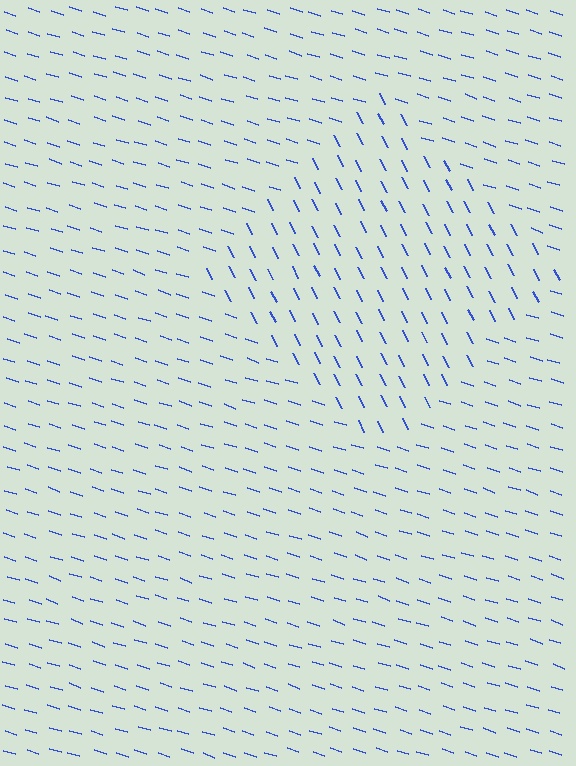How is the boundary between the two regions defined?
The boundary is defined purely by a change in line orientation (approximately 45 degrees difference). All lines are the same color and thickness.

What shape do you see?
I see a diamond.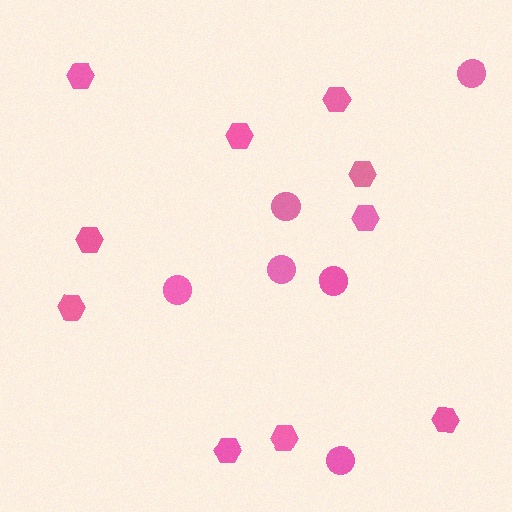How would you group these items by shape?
There are 2 groups: one group of hexagons (10) and one group of circles (6).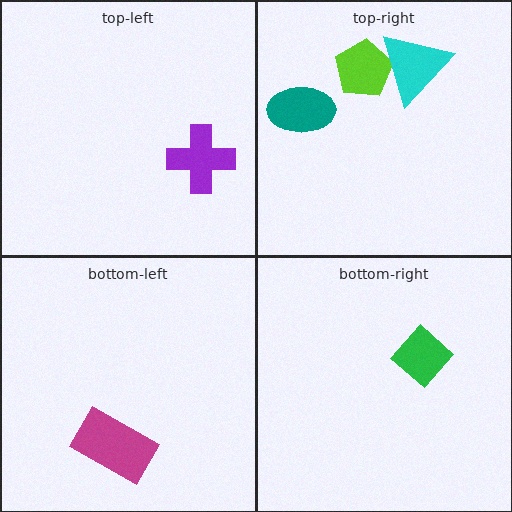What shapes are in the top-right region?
The lime pentagon, the teal ellipse, the cyan triangle.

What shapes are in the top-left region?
The purple cross.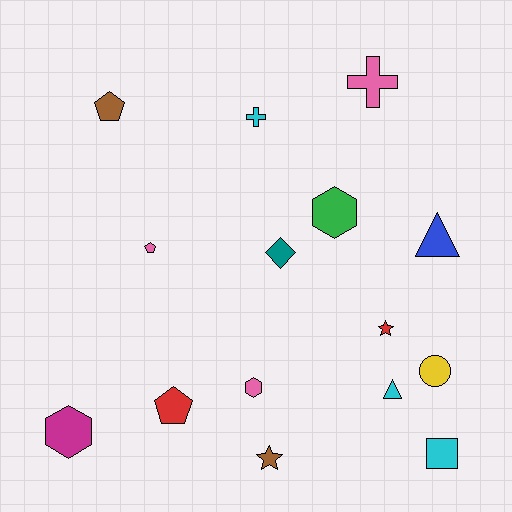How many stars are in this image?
There are 2 stars.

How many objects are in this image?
There are 15 objects.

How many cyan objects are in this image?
There are 3 cyan objects.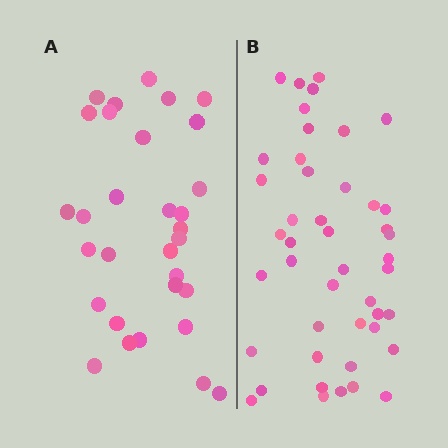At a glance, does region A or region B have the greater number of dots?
Region B (the right region) has more dots.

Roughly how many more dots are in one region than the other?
Region B has approximately 15 more dots than region A.